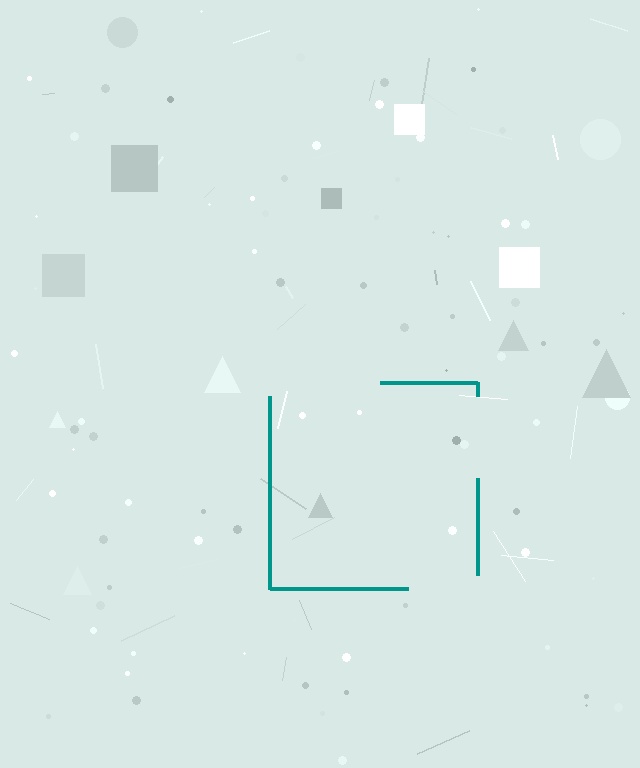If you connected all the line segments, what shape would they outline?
They would outline a square.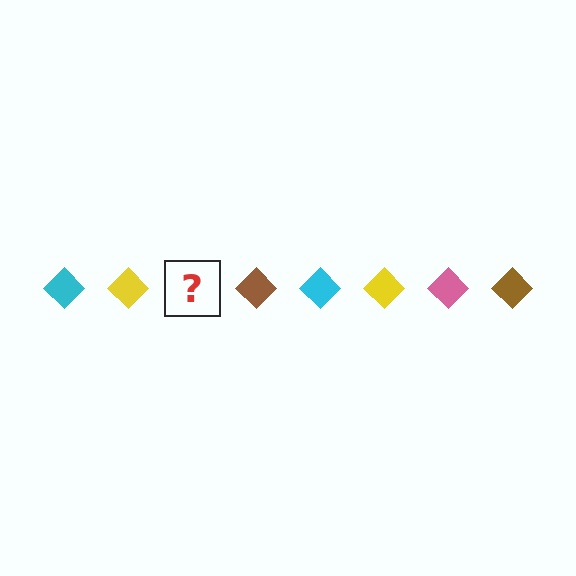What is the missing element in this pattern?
The missing element is a pink diamond.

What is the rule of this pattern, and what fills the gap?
The rule is that the pattern cycles through cyan, yellow, pink, brown diamonds. The gap should be filled with a pink diamond.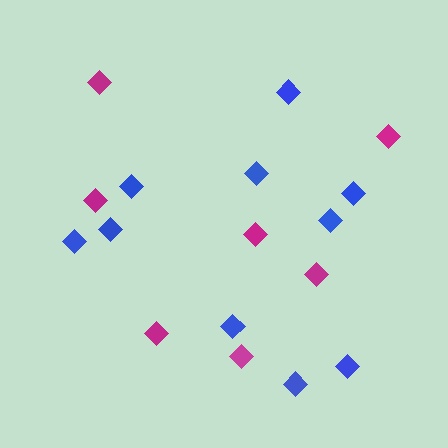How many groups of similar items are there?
There are 2 groups: one group of blue diamonds (10) and one group of magenta diamonds (7).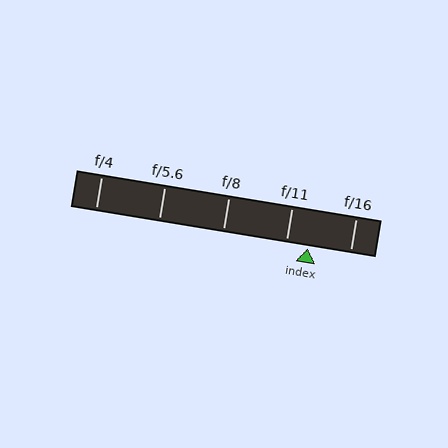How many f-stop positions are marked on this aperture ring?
There are 5 f-stop positions marked.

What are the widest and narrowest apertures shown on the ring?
The widest aperture shown is f/4 and the narrowest is f/16.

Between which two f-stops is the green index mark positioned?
The index mark is between f/11 and f/16.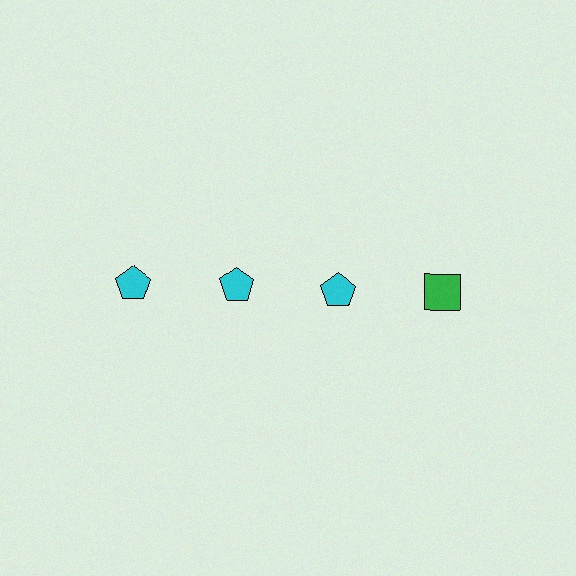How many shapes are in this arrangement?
There are 4 shapes arranged in a grid pattern.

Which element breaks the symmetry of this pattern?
The green square in the top row, second from right column breaks the symmetry. All other shapes are cyan pentagons.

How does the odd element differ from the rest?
It differs in both color (green instead of cyan) and shape (square instead of pentagon).